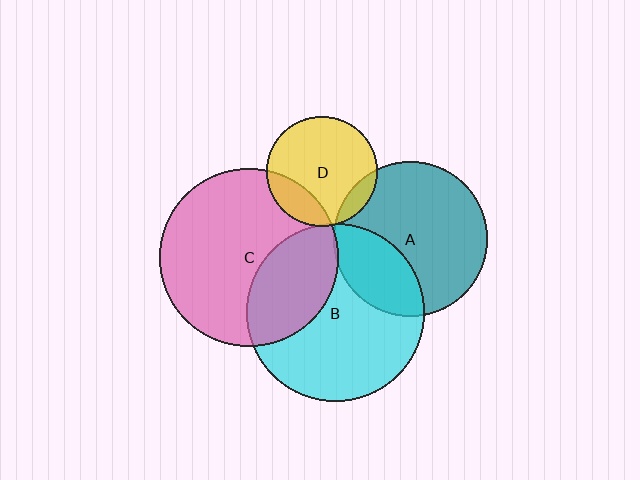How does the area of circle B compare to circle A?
Approximately 1.3 times.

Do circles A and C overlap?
Yes.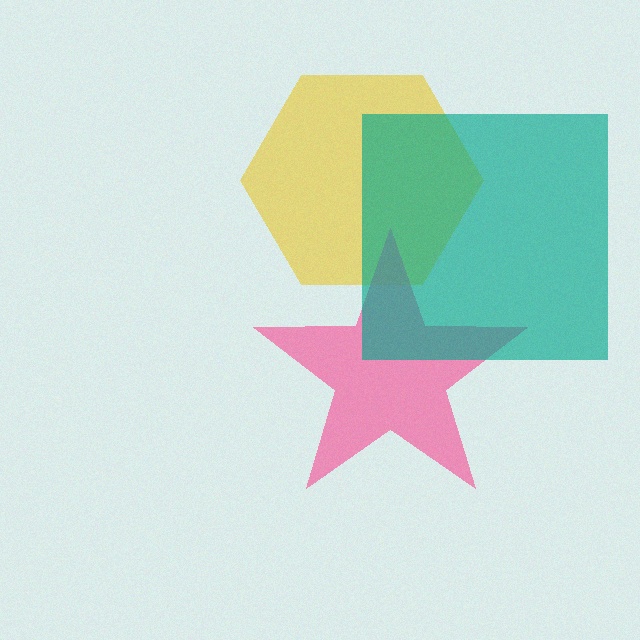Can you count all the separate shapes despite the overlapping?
Yes, there are 3 separate shapes.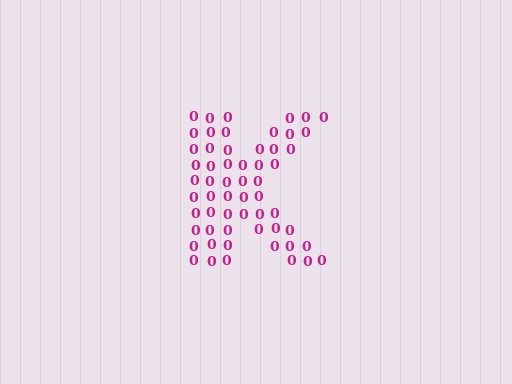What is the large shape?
The large shape is the letter K.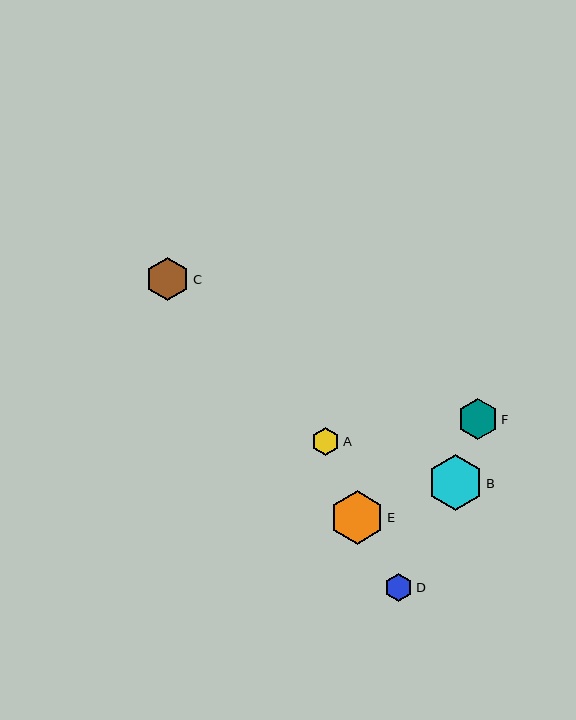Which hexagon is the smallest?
Hexagon D is the smallest with a size of approximately 28 pixels.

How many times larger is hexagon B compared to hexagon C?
Hexagon B is approximately 1.3 times the size of hexagon C.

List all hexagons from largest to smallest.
From largest to smallest: B, E, C, F, A, D.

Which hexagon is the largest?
Hexagon B is the largest with a size of approximately 56 pixels.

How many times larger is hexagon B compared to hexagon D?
Hexagon B is approximately 2.0 times the size of hexagon D.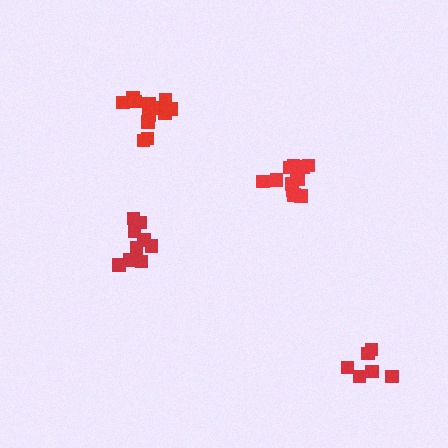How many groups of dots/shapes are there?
There are 4 groups.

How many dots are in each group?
Group 1: 12 dots, Group 2: 12 dots, Group 3: 9 dots, Group 4: 6 dots (39 total).